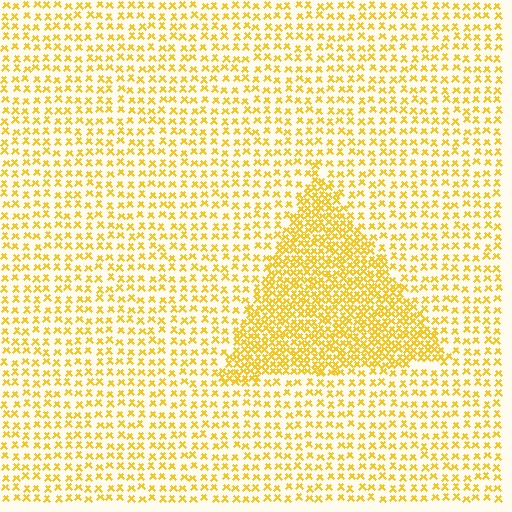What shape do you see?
I see a triangle.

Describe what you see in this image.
The image contains small yellow elements arranged at two different densities. A triangle-shaped region is visible where the elements are more densely packed than the surrounding area.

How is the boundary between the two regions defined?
The boundary is defined by a change in element density (approximately 2.2x ratio). All elements are the same color, size, and shape.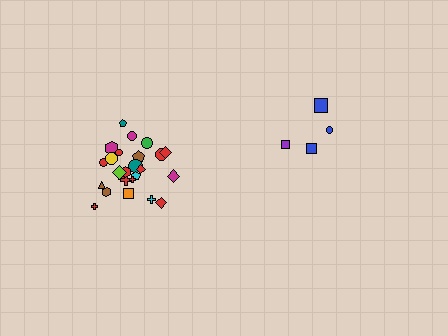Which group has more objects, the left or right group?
The left group.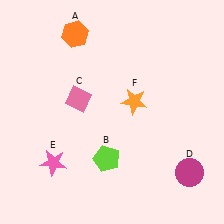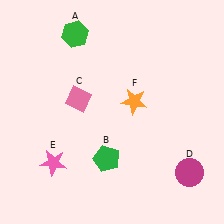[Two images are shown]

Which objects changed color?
A changed from orange to green. B changed from lime to green.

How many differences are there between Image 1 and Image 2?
There are 2 differences between the two images.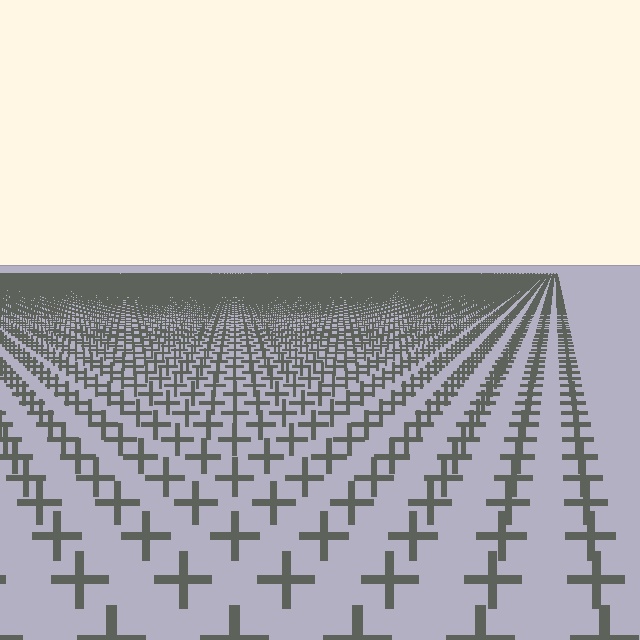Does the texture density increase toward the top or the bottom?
Density increases toward the top.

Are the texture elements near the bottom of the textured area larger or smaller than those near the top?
Larger. Near the bottom, elements are closer to the viewer and appear at a bigger on-screen size.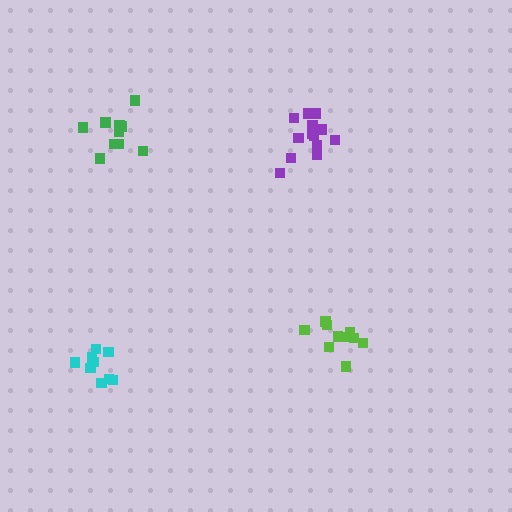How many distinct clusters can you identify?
There are 4 distinct clusters.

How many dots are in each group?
Group 1: 10 dots, Group 2: 10 dots, Group 3: 14 dots, Group 4: 10 dots (44 total).